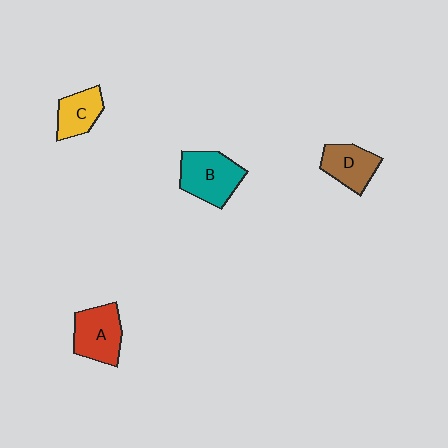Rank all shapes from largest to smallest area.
From largest to smallest: B (teal), A (red), D (brown), C (yellow).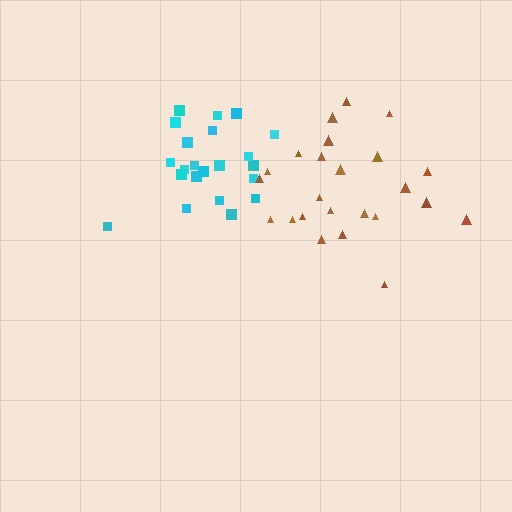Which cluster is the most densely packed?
Cyan.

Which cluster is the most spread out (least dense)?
Brown.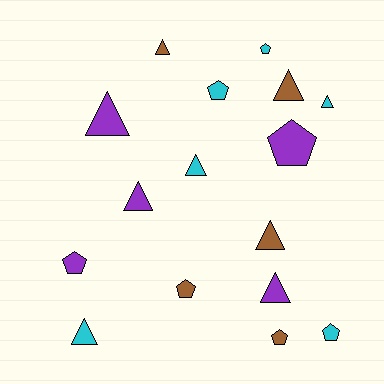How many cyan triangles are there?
There are 3 cyan triangles.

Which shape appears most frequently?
Triangle, with 9 objects.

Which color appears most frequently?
Cyan, with 6 objects.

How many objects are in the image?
There are 16 objects.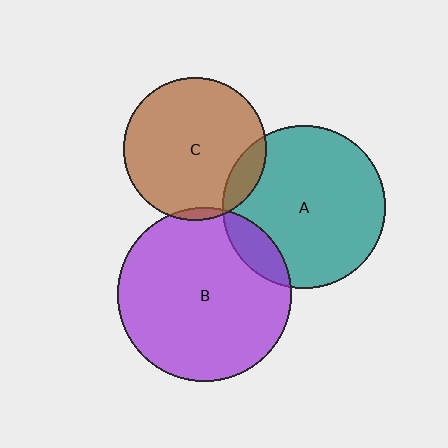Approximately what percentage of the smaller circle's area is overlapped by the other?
Approximately 10%.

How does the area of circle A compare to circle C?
Approximately 1.3 times.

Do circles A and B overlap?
Yes.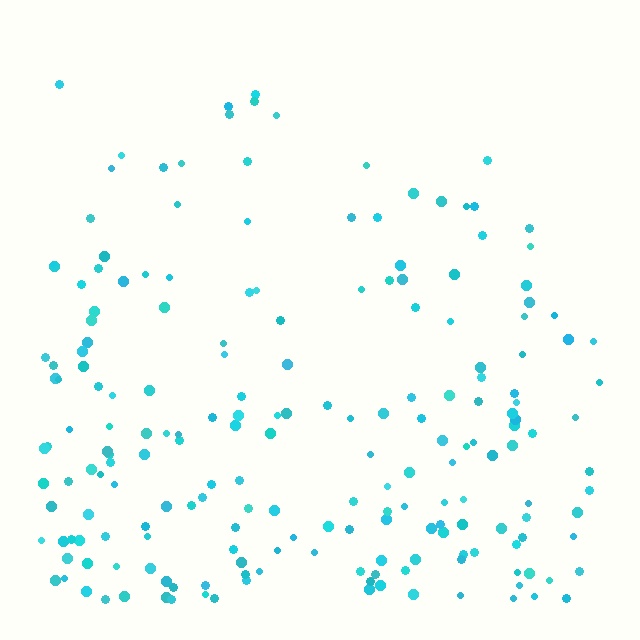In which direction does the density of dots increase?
From top to bottom, with the bottom side densest.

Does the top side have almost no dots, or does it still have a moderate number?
Still a moderate number, just noticeably fewer than the bottom.